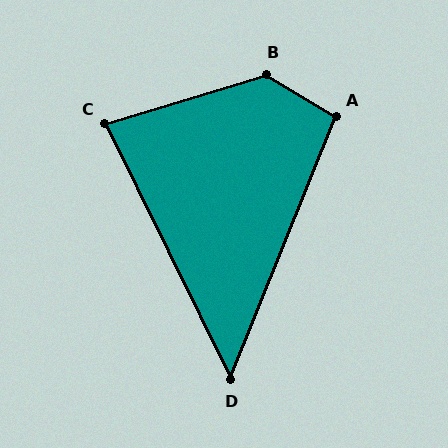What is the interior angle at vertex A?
Approximately 99 degrees (obtuse).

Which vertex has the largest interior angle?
B, at approximately 132 degrees.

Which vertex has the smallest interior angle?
D, at approximately 48 degrees.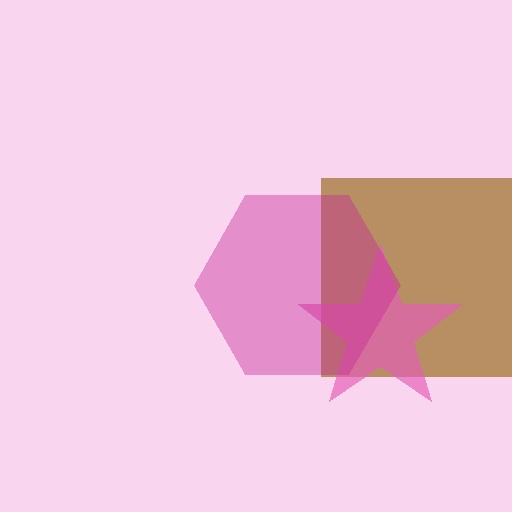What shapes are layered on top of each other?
The layered shapes are: a brown square, a pink star, a magenta hexagon.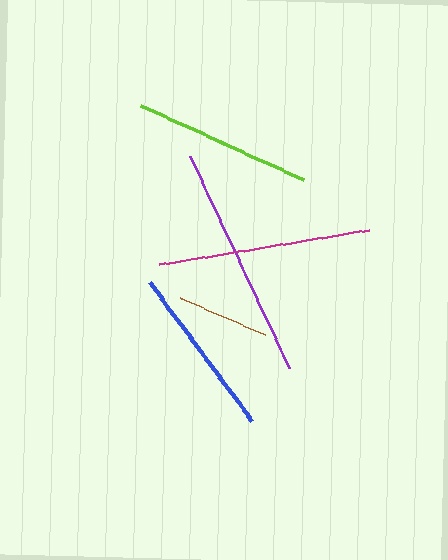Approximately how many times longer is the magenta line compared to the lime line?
The magenta line is approximately 1.2 times the length of the lime line.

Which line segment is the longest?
The purple line is the longest at approximately 234 pixels.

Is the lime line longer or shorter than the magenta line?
The magenta line is longer than the lime line.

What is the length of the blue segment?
The blue segment is approximately 173 pixels long.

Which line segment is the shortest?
The brown line is the shortest at approximately 93 pixels.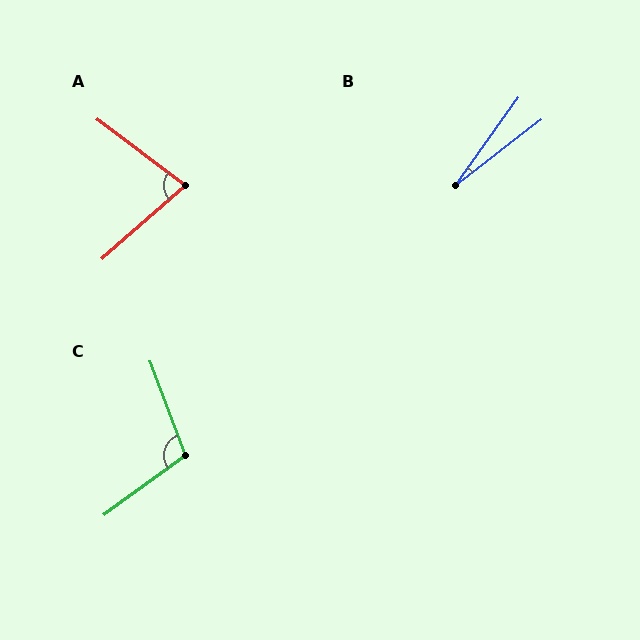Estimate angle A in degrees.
Approximately 78 degrees.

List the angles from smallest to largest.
B (16°), A (78°), C (105°).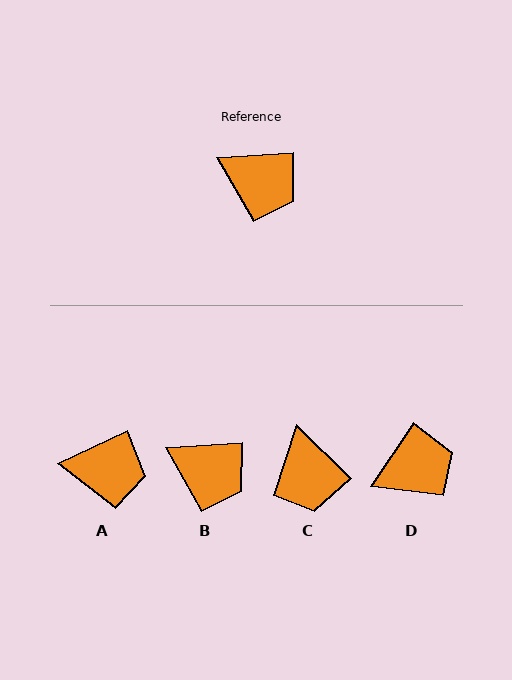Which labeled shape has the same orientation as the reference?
B.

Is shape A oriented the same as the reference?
No, it is off by about 22 degrees.